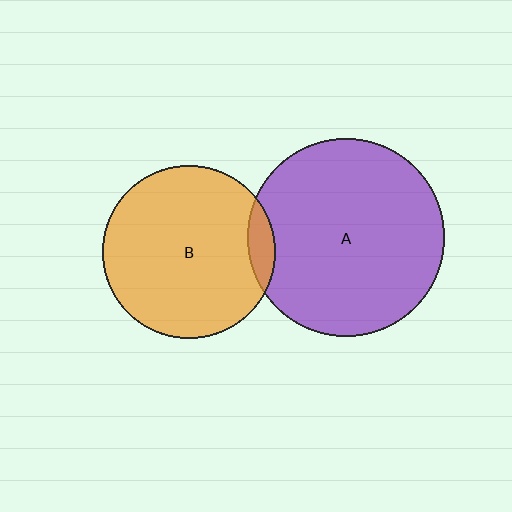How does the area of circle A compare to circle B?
Approximately 1.3 times.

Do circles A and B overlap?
Yes.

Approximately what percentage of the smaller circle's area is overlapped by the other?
Approximately 10%.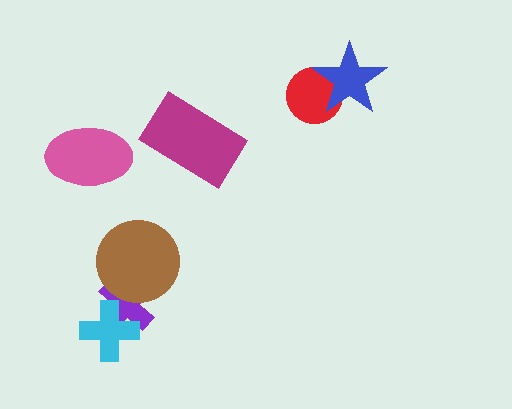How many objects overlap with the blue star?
1 object overlaps with the blue star.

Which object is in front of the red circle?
The blue star is in front of the red circle.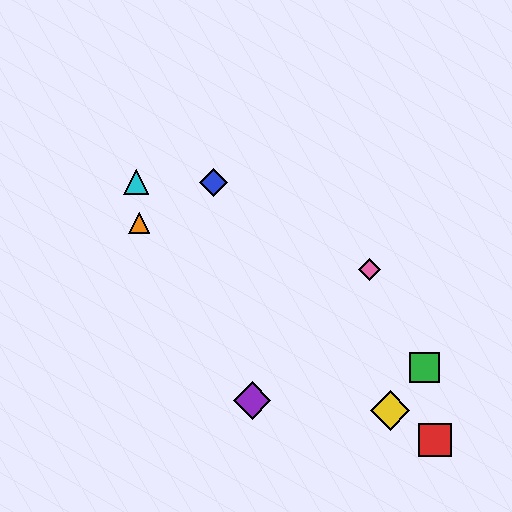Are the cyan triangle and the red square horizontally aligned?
No, the cyan triangle is at y≈182 and the red square is at y≈440.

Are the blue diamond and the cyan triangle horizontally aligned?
Yes, both are at y≈182.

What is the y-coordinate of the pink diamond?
The pink diamond is at y≈270.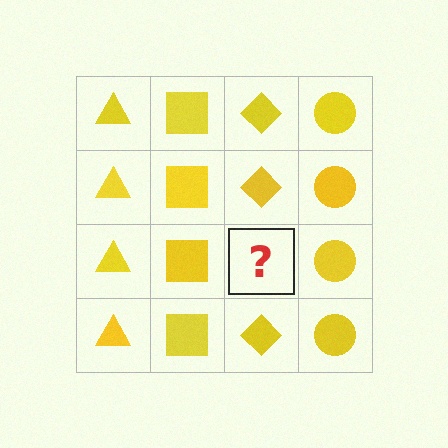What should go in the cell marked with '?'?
The missing cell should contain a yellow diamond.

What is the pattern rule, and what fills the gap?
The rule is that each column has a consistent shape. The gap should be filled with a yellow diamond.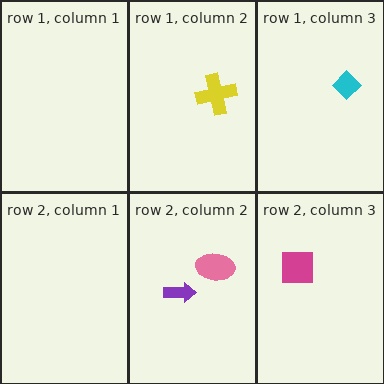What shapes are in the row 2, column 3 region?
The magenta square.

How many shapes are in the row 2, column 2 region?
2.